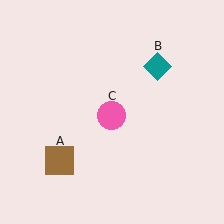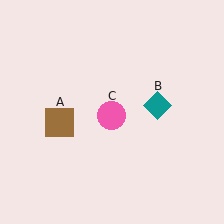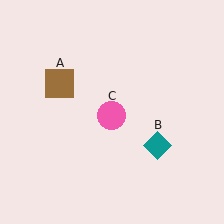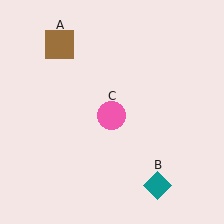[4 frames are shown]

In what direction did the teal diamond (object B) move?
The teal diamond (object B) moved down.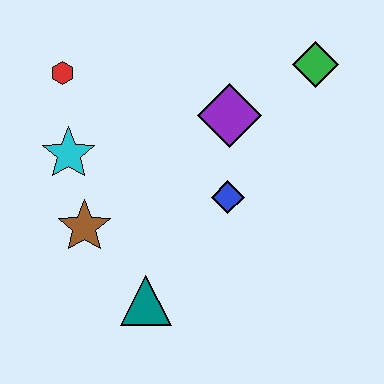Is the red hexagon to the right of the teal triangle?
No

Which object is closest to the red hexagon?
The cyan star is closest to the red hexagon.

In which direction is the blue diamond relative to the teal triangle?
The blue diamond is above the teal triangle.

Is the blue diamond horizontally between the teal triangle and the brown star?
No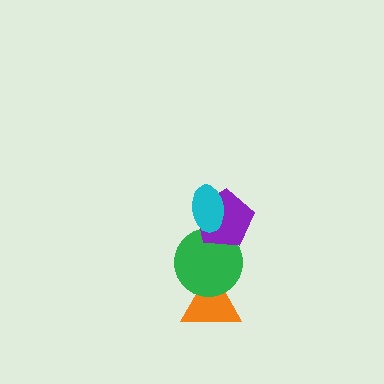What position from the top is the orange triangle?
The orange triangle is 4th from the top.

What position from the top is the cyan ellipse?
The cyan ellipse is 1st from the top.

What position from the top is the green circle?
The green circle is 3rd from the top.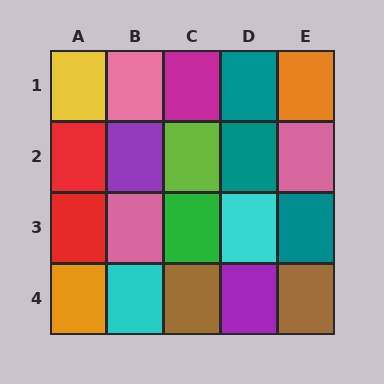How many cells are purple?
2 cells are purple.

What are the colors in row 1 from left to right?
Yellow, pink, magenta, teal, orange.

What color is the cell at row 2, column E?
Pink.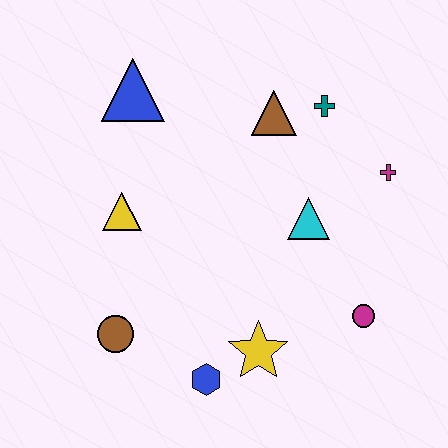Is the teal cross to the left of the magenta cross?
Yes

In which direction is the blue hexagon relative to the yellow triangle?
The blue hexagon is below the yellow triangle.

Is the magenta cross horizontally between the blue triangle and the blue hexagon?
No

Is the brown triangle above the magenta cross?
Yes